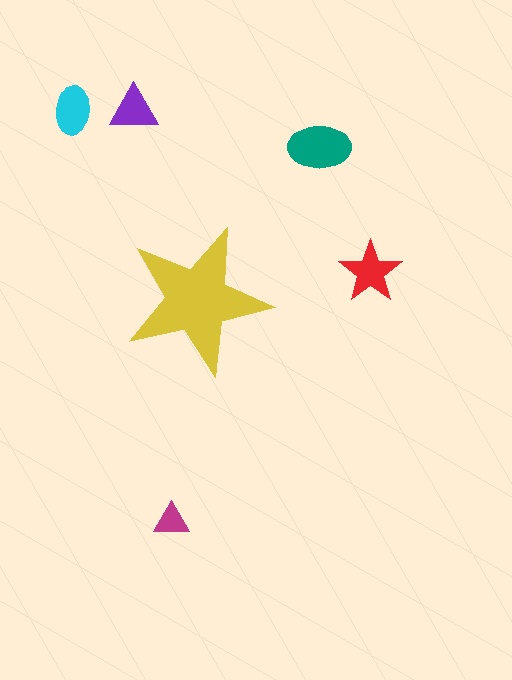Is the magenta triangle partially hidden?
No, the magenta triangle is fully visible.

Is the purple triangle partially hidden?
No, the purple triangle is fully visible.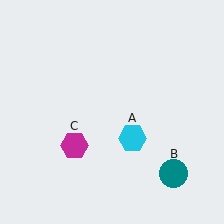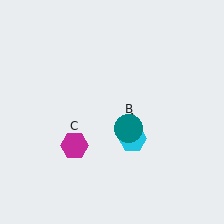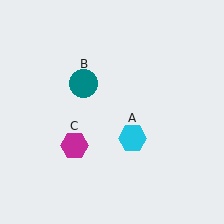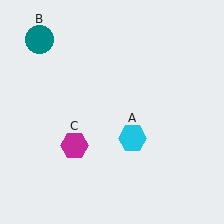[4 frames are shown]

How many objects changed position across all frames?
1 object changed position: teal circle (object B).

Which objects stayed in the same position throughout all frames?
Cyan hexagon (object A) and magenta hexagon (object C) remained stationary.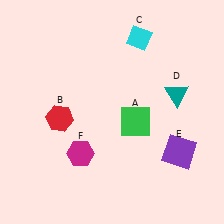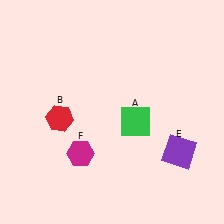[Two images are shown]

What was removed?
The cyan diamond (C), the teal triangle (D) were removed in Image 2.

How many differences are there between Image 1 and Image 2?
There are 2 differences between the two images.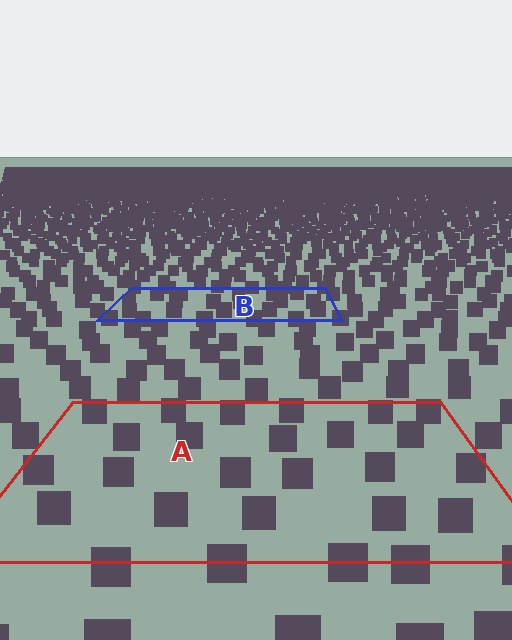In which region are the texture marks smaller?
The texture marks are smaller in region B, because it is farther away.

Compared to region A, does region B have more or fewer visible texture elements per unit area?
Region B has more texture elements per unit area — they are packed more densely because it is farther away.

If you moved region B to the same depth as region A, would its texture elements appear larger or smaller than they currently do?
They would appear larger. At a closer depth, the same texture elements are projected at a bigger on-screen size.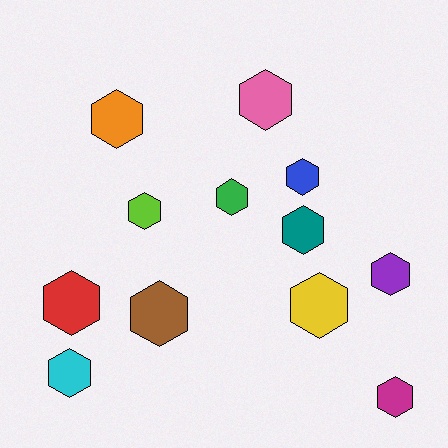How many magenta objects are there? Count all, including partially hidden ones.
There is 1 magenta object.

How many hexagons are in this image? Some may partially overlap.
There are 12 hexagons.